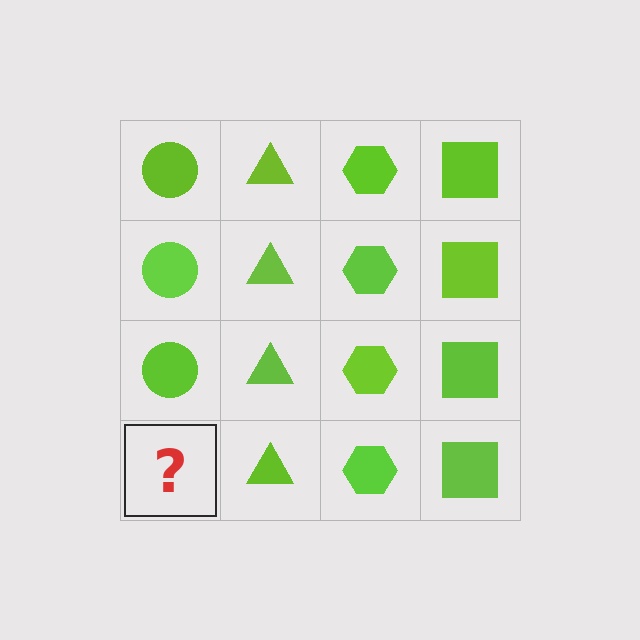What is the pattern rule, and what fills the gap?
The rule is that each column has a consistent shape. The gap should be filled with a lime circle.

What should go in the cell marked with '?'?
The missing cell should contain a lime circle.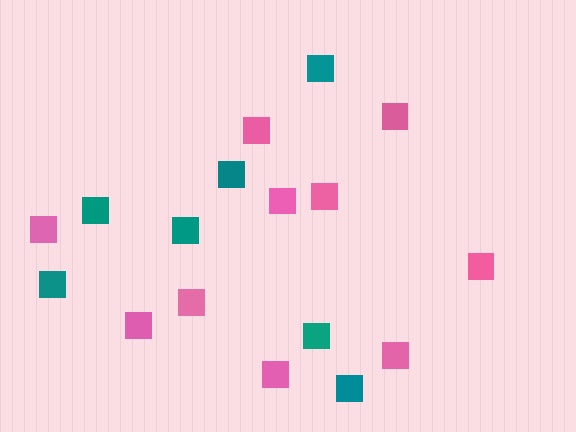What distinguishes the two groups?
There are 2 groups: one group of pink squares (10) and one group of teal squares (7).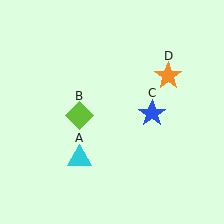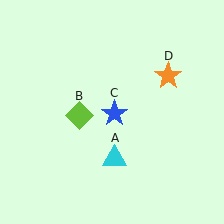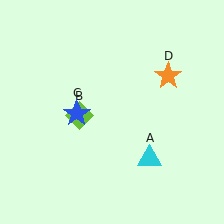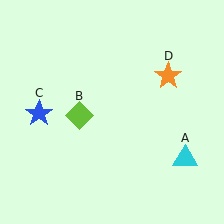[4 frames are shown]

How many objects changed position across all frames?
2 objects changed position: cyan triangle (object A), blue star (object C).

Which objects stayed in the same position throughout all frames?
Lime diamond (object B) and orange star (object D) remained stationary.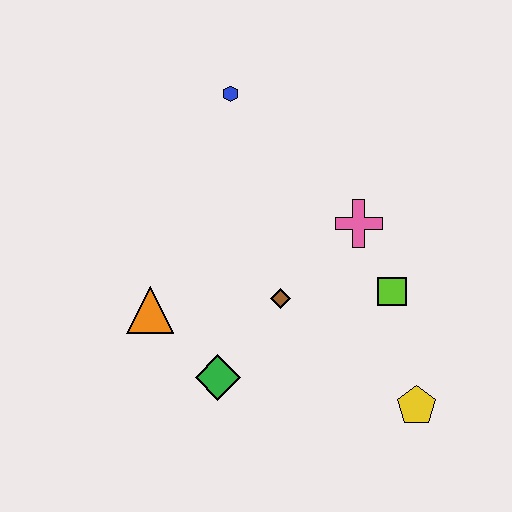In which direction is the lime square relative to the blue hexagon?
The lime square is below the blue hexagon.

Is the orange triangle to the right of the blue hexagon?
No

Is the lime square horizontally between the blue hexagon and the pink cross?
No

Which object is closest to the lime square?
The pink cross is closest to the lime square.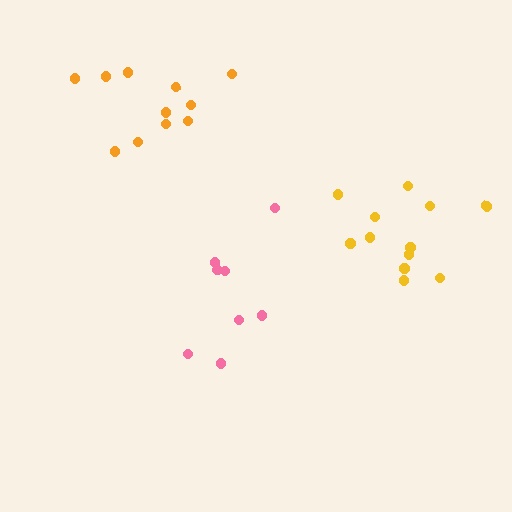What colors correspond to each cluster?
The clusters are colored: pink, yellow, orange.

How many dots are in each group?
Group 1: 8 dots, Group 2: 12 dots, Group 3: 11 dots (31 total).